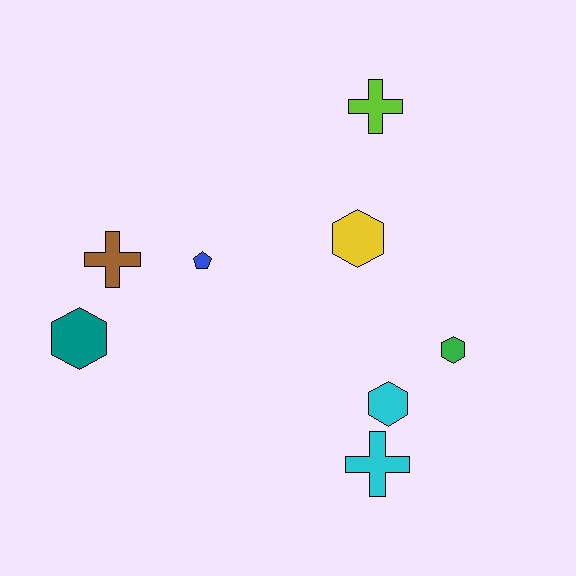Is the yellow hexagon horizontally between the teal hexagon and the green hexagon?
Yes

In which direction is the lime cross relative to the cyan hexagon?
The lime cross is above the cyan hexagon.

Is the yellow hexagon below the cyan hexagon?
No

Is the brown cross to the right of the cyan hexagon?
No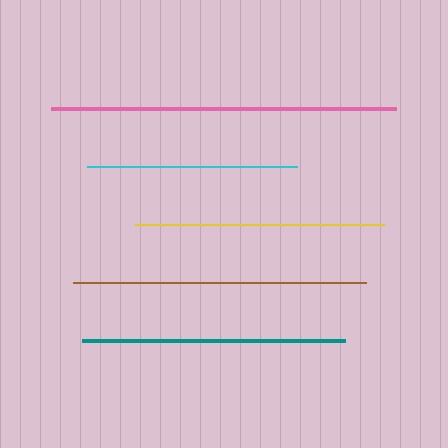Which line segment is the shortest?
The cyan line is the shortest at approximately 210 pixels.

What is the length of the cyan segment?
The cyan segment is approximately 210 pixels long.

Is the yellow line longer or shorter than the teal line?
The teal line is longer than the yellow line.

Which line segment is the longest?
The pink line is the longest at approximately 345 pixels.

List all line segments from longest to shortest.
From longest to shortest: pink, brown, teal, yellow, cyan.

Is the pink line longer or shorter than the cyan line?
The pink line is longer than the cyan line.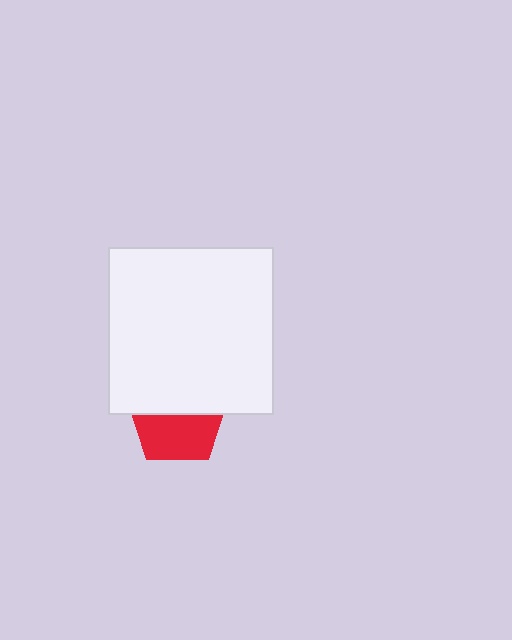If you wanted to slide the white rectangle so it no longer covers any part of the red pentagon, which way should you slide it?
Slide it up — that is the most direct way to separate the two shapes.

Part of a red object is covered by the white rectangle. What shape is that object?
It is a pentagon.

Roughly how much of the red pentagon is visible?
About half of it is visible (roughly 51%).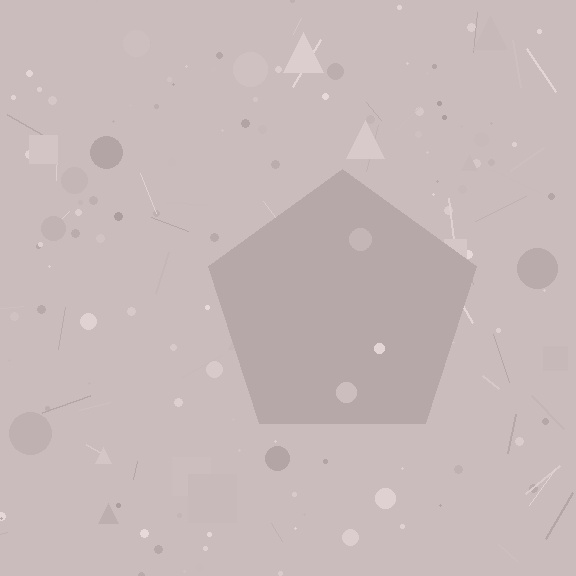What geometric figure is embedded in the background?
A pentagon is embedded in the background.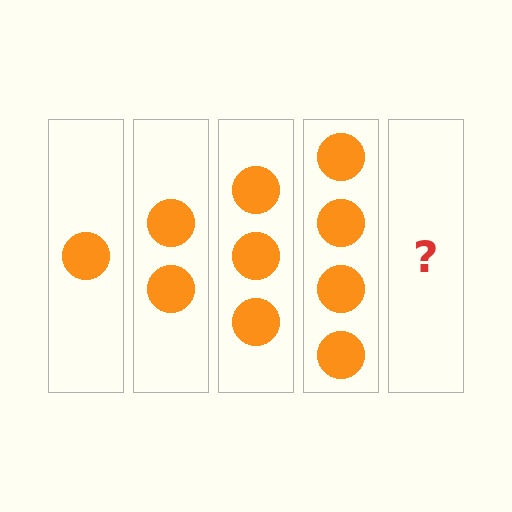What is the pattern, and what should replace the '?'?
The pattern is that each step adds one more circle. The '?' should be 5 circles.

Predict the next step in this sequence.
The next step is 5 circles.